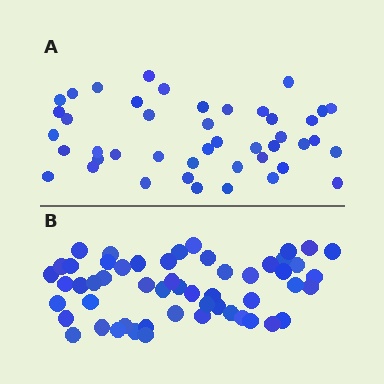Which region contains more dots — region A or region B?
Region B (the bottom region) has more dots.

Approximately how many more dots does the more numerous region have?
Region B has roughly 10 or so more dots than region A.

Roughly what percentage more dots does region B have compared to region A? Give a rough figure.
About 25% more.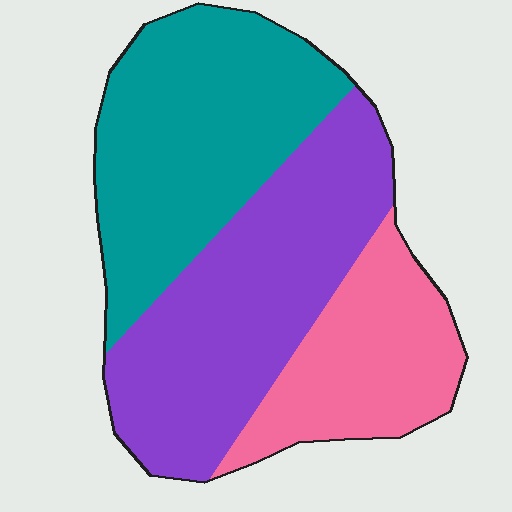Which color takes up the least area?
Pink, at roughly 25%.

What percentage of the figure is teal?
Teal takes up about three eighths (3/8) of the figure.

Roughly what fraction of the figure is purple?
Purple takes up about two fifths (2/5) of the figure.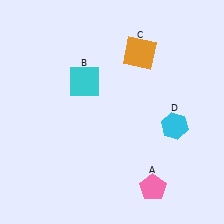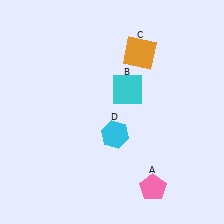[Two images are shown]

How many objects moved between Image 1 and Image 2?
2 objects moved between the two images.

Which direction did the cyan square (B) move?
The cyan square (B) moved right.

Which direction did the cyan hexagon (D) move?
The cyan hexagon (D) moved left.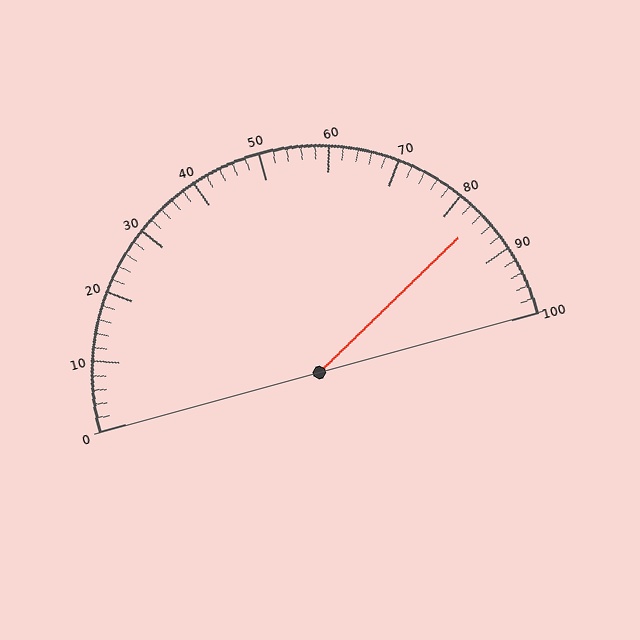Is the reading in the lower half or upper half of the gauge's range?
The reading is in the upper half of the range (0 to 100).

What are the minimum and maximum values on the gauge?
The gauge ranges from 0 to 100.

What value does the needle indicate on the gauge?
The needle indicates approximately 84.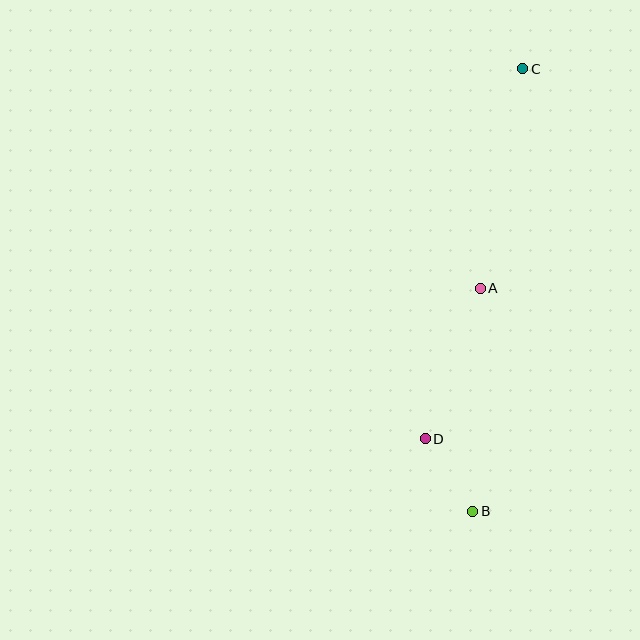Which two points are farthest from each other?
Points B and C are farthest from each other.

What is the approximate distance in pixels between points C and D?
The distance between C and D is approximately 383 pixels.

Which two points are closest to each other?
Points B and D are closest to each other.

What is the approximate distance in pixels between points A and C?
The distance between A and C is approximately 224 pixels.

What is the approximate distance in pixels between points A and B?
The distance between A and B is approximately 223 pixels.